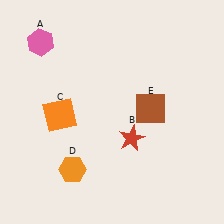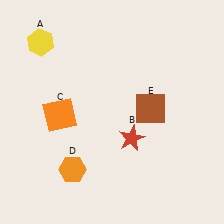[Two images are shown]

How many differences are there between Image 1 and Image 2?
There is 1 difference between the two images.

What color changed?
The hexagon (A) changed from pink in Image 1 to yellow in Image 2.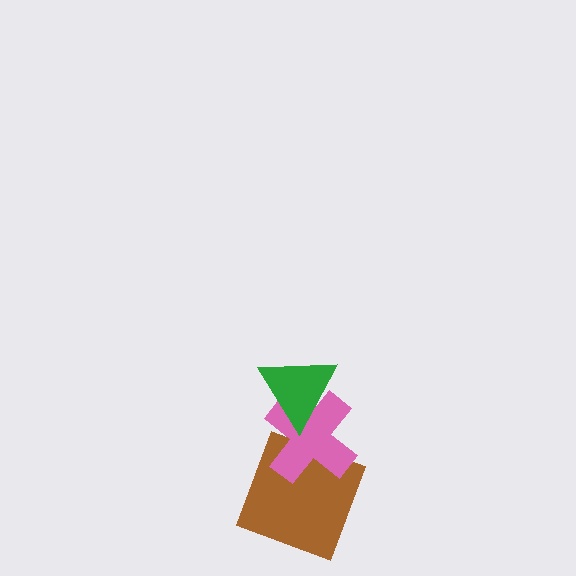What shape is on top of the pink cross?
The green triangle is on top of the pink cross.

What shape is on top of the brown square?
The pink cross is on top of the brown square.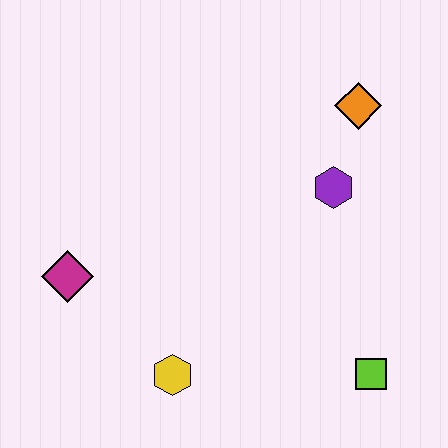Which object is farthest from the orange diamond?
The magenta diamond is farthest from the orange diamond.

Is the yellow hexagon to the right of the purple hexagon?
No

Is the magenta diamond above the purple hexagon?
No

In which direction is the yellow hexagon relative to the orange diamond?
The yellow hexagon is below the orange diamond.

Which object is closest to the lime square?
The purple hexagon is closest to the lime square.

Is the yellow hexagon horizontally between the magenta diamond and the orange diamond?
Yes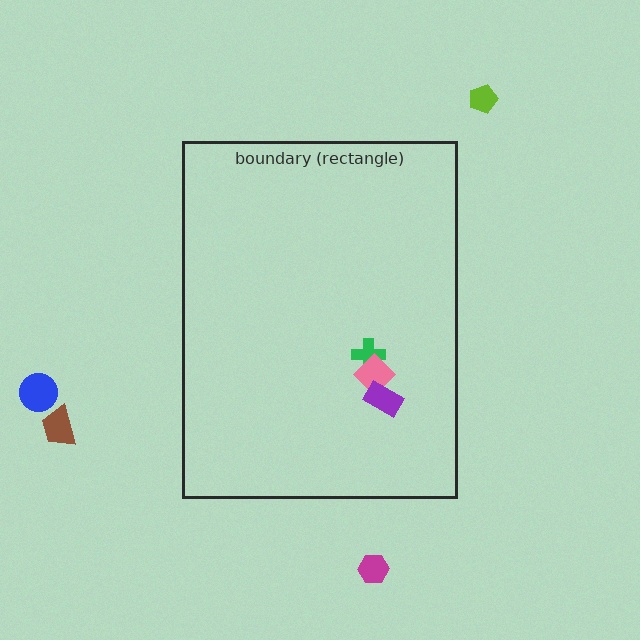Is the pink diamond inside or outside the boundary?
Inside.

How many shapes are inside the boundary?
3 inside, 4 outside.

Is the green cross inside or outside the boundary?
Inside.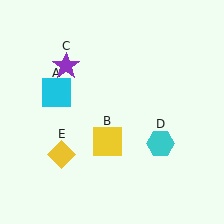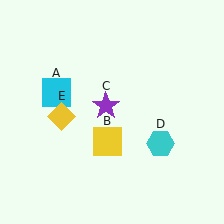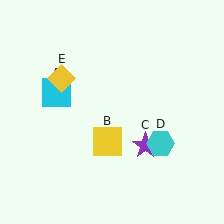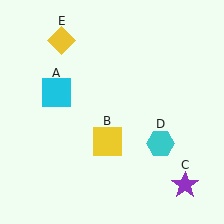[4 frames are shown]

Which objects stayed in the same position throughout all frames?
Cyan square (object A) and yellow square (object B) and cyan hexagon (object D) remained stationary.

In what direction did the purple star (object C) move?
The purple star (object C) moved down and to the right.